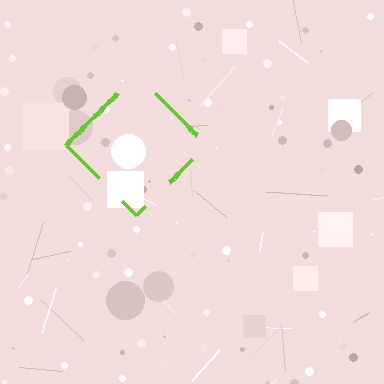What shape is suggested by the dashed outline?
The dashed outline suggests a diamond.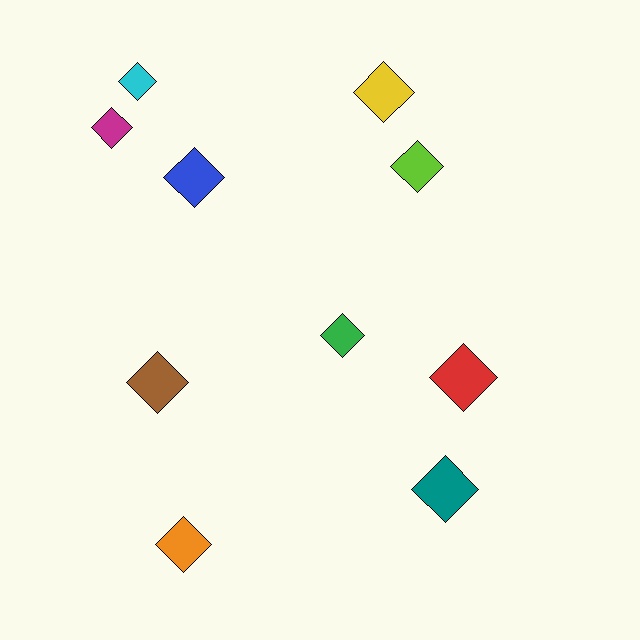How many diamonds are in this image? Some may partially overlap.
There are 10 diamonds.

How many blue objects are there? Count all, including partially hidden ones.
There is 1 blue object.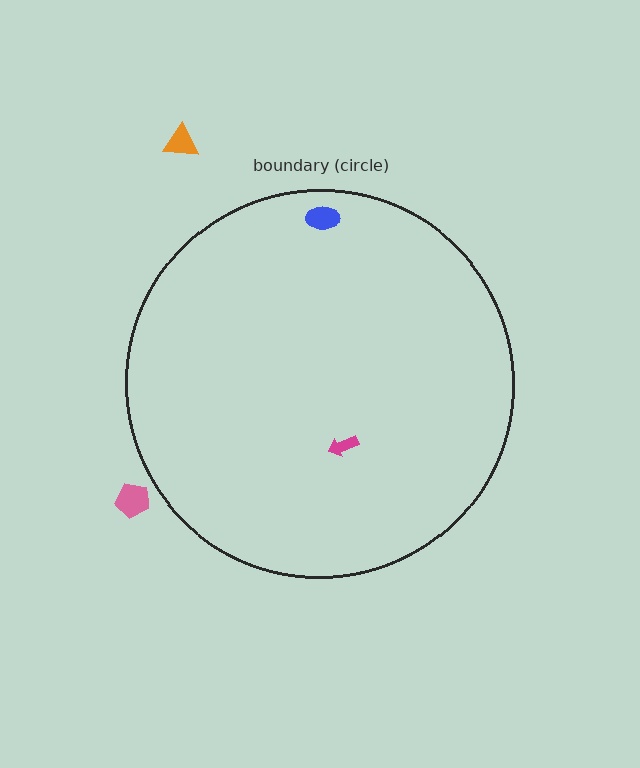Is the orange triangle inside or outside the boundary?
Outside.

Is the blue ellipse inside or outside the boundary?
Inside.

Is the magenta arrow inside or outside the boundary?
Inside.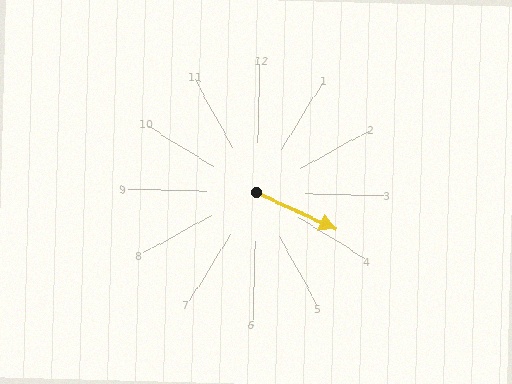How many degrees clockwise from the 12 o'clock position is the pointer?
Approximately 113 degrees.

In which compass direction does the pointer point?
Southeast.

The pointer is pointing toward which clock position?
Roughly 4 o'clock.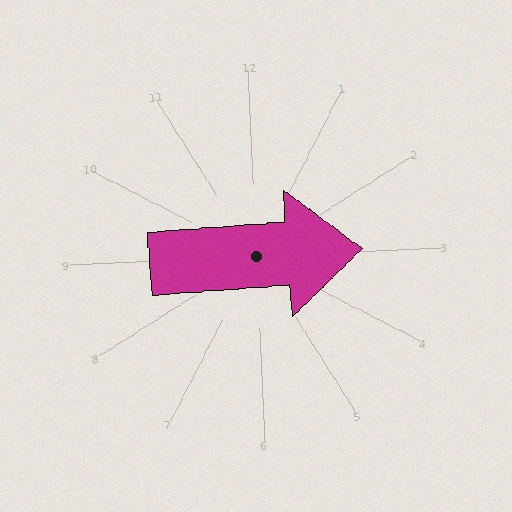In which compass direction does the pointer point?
East.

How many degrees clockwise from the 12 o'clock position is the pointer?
Approximately 88 degrees.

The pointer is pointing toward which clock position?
Roughly 3 o'clock.